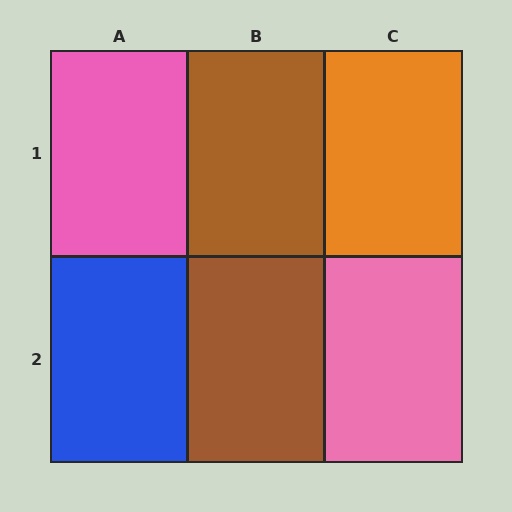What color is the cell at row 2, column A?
Blue.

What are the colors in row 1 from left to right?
Pink, brown, orange.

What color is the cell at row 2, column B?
Brown.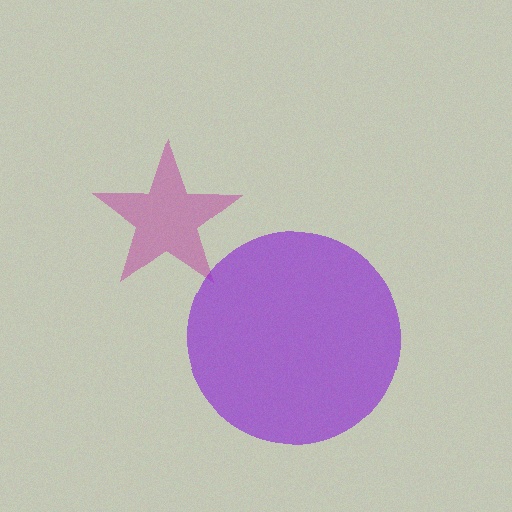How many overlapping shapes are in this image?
There are 2 overlapping shapes in the image.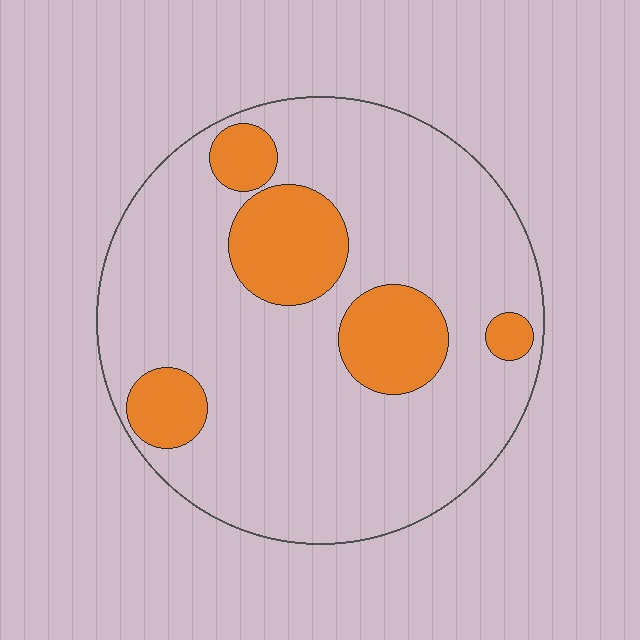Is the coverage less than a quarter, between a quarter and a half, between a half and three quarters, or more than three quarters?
Less than a quarter.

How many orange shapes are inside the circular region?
5.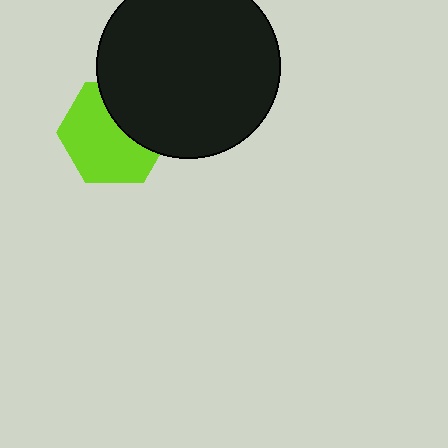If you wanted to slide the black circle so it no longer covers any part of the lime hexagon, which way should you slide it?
Slide it toward the upper-right — that is the most direct way to separate the two shapes.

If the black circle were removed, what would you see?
You would see the complete lime hexagon.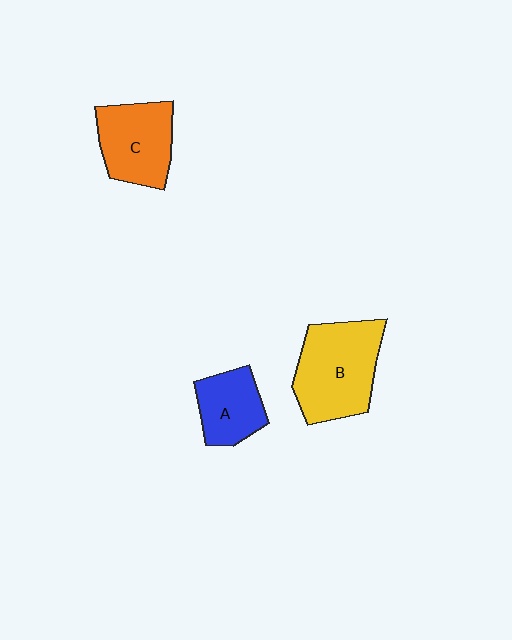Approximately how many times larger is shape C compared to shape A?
Approximately 1.3 times.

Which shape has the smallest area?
Shape A (blue).